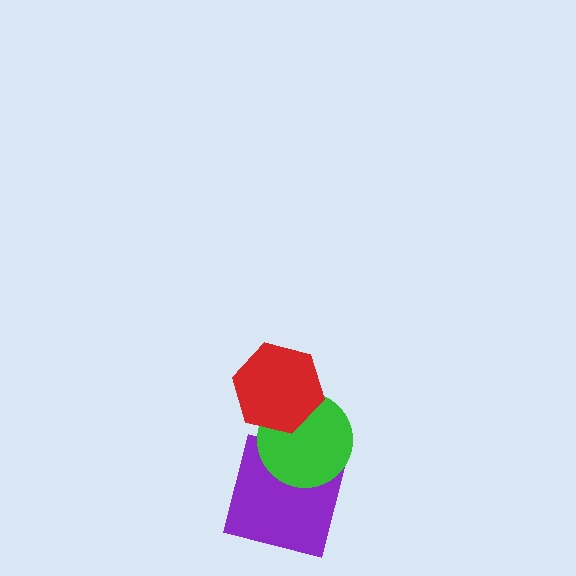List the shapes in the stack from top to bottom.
From top to bottom: the red hexagon, the green circle, the purple square.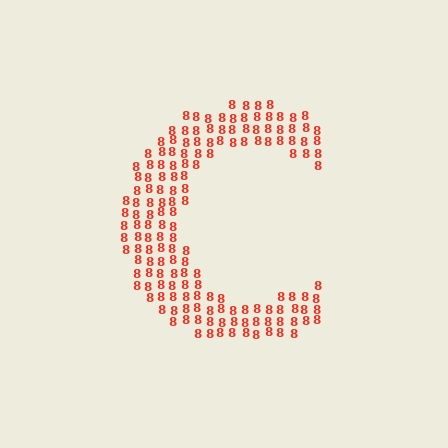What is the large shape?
The large shape is the letter C.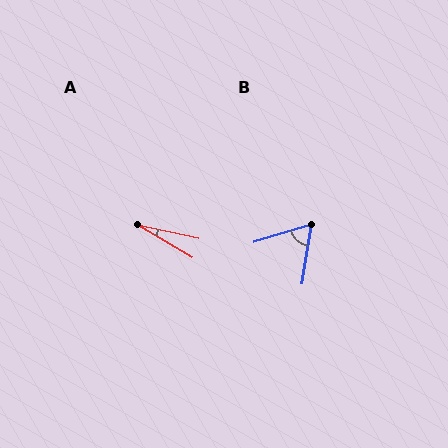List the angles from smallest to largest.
A (19°), B (64°).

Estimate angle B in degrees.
Approximately 64 degrees.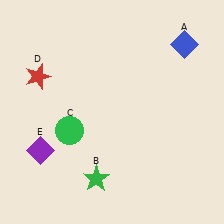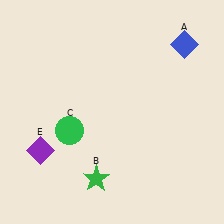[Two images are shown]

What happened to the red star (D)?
The red star (D) was removed in Image 2. It was in the top-left area of Image 1.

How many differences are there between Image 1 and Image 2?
There is 1 difference between the two images.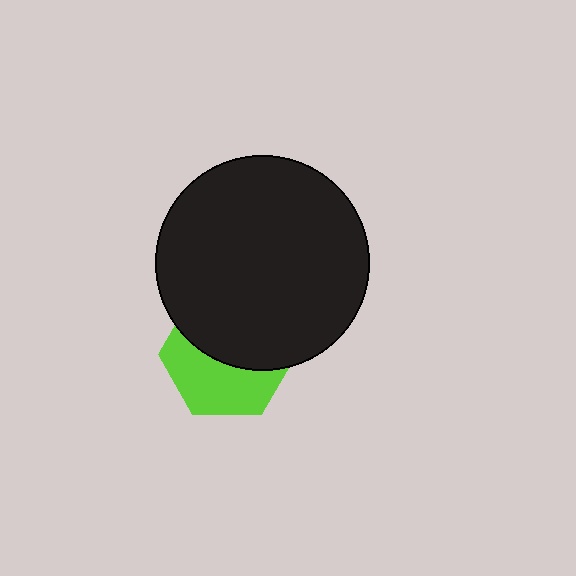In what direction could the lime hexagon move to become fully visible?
The lime hexagon could move down. That would shift it out from behind the black circle entirely.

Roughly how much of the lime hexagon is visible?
About half of it is visible (roughly 47%).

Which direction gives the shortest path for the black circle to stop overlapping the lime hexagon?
Moving up gives the shortest separation.